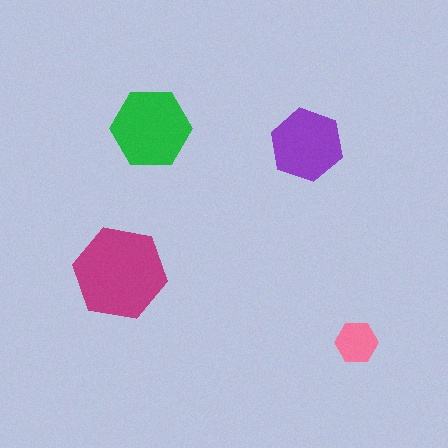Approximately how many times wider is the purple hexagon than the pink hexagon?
About 1.5 times wider.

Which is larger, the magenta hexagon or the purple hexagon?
The magenta one.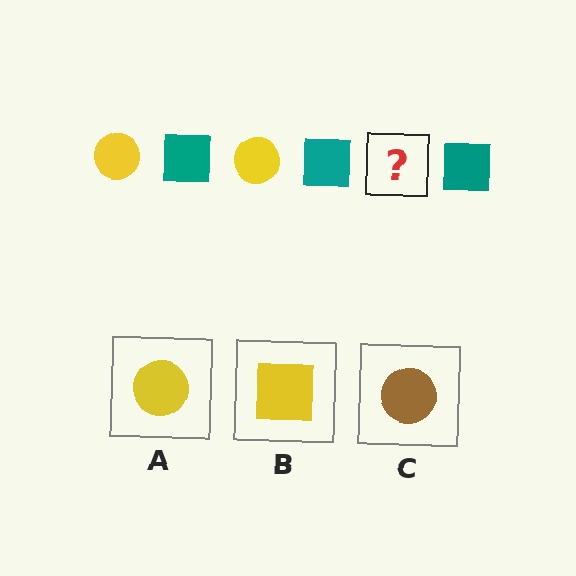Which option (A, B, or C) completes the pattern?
A.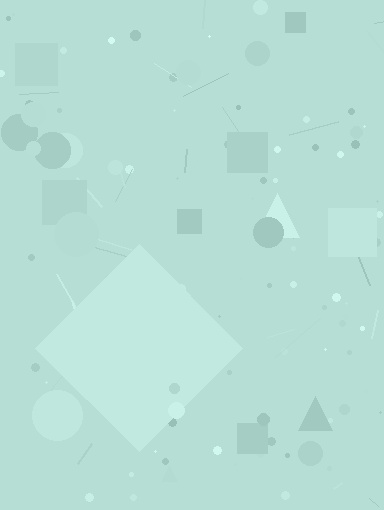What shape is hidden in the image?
A diamond is hidden in the image.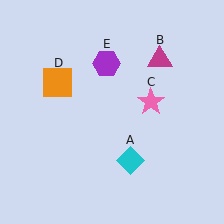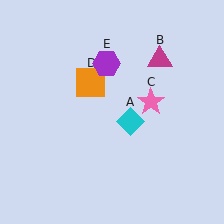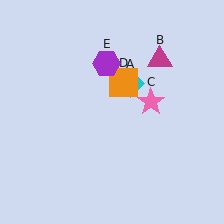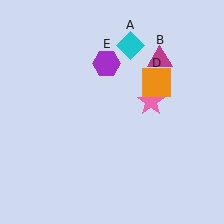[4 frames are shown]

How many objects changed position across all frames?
2 objects changed position: cyan diamond (object A), orange square (object D).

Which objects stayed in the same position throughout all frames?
Magenta triangle (object B) and pink star (object C) and purple hexagon (object E) remained stationary.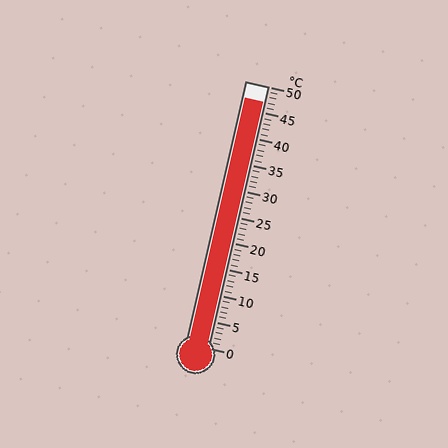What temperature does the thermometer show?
The thermometer shows approximately 47°C.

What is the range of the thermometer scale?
The thermometer scale ranges from 0°C to 50°C.